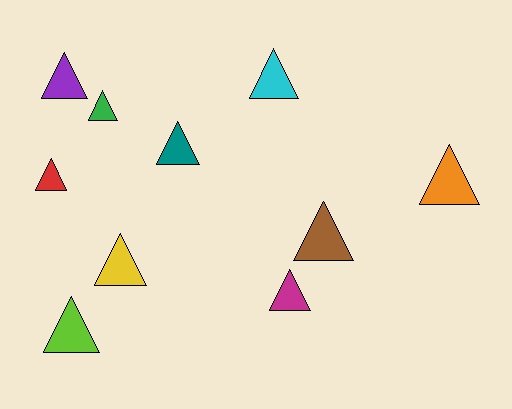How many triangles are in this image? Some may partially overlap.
There are 10 triangles.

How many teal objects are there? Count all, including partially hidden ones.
There is 1 teal object.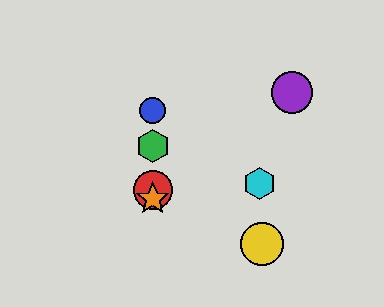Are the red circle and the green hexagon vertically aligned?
Yes, both are at x≈153.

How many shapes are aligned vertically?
4 shapes (the red circle, the blue circle, the green hexagon, the orange star) are aligned vertically.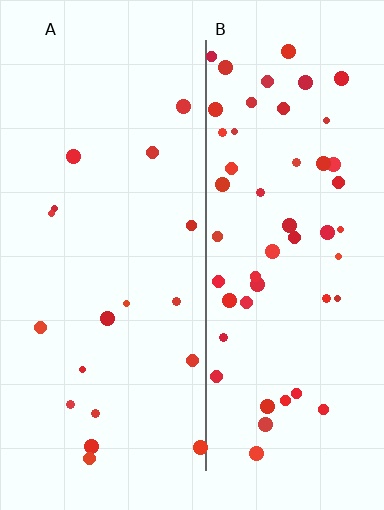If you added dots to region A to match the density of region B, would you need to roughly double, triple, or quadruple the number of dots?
Approximately triple.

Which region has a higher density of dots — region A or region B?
B (the right).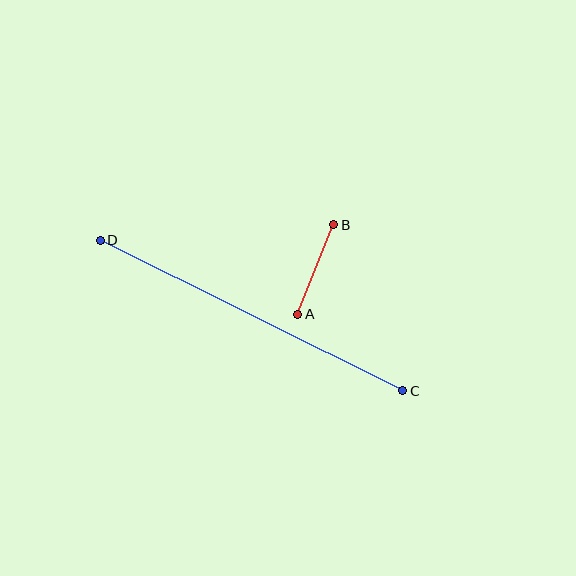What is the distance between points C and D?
The distance is approximately 338 pixels.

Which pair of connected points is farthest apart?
Points C and D are farthest apart.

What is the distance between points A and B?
The distance is approximately 96 pixels.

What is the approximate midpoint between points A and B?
The midpoint is at approximately (316, 270) pixels.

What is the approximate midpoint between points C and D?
The midpoint is at approximately (251, 315) pixels.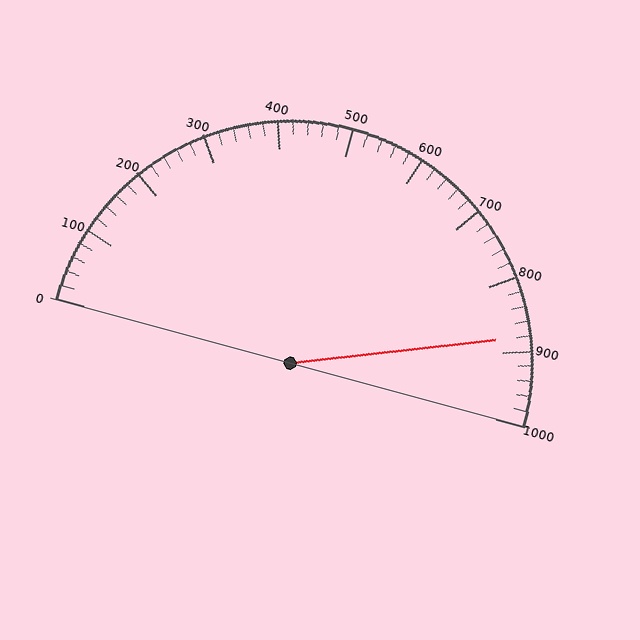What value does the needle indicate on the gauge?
The needle indicates approximately 880.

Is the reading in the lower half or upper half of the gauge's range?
The reading is in the upper half of the range (0 to 1000).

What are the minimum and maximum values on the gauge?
The gauge ranges from 0 to 1000.